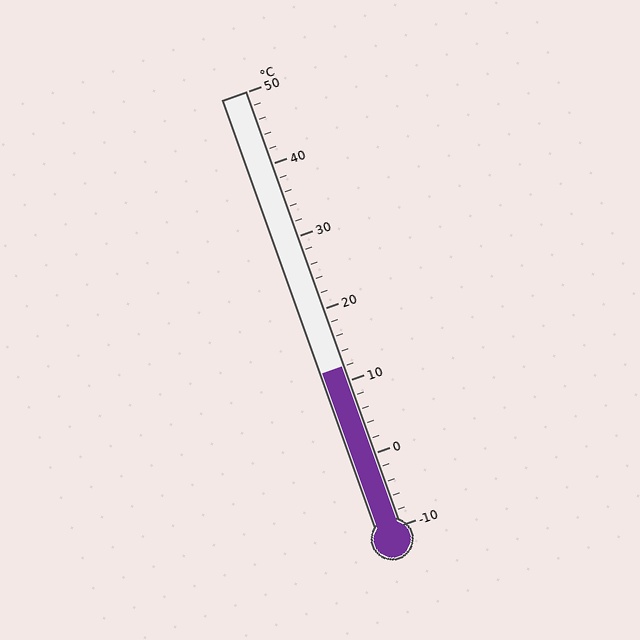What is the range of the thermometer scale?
The thermometer scale ranges from -10°C to 50°C.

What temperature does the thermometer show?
The thermometer shows approximately 12°C.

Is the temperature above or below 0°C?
The temperature is above 0°C.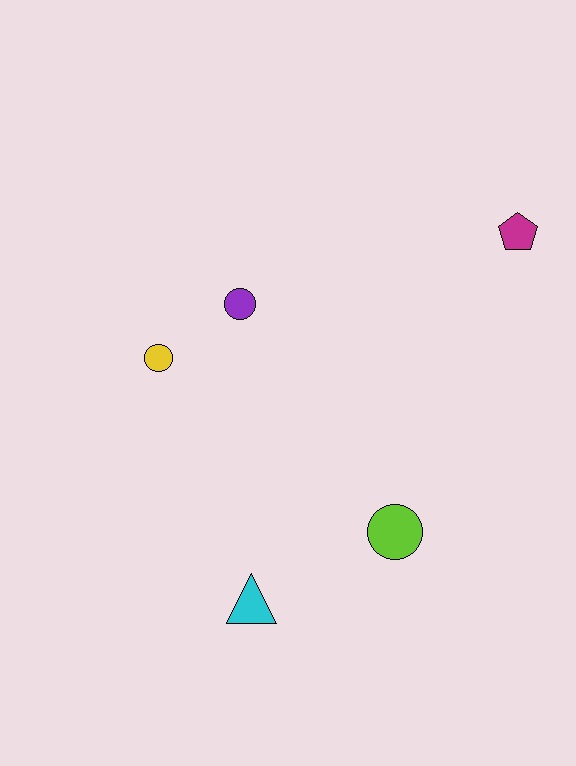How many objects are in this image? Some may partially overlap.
There are 5 objects.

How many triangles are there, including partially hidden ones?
There is 1 triangle.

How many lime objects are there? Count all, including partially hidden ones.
There is 1 lime object.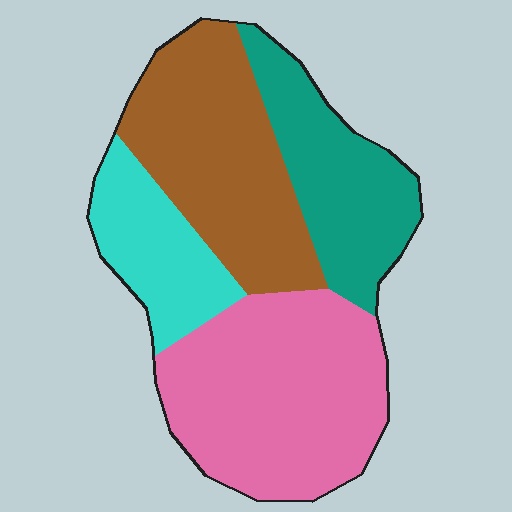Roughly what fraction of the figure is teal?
Teal covers about 20% of the figure.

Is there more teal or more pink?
Pink.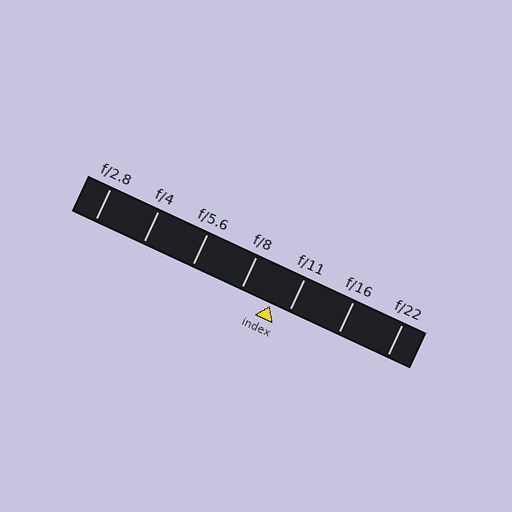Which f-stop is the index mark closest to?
The index mark is closest to f/11.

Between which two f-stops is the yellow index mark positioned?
The index mark is between f/8 and f/11.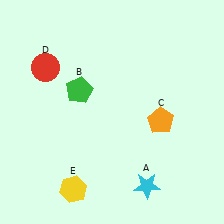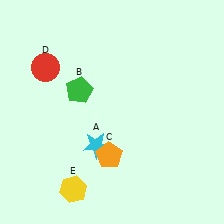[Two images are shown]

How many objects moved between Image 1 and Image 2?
2 objects moved between the two images.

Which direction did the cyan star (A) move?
The cyan star (A) moved left.